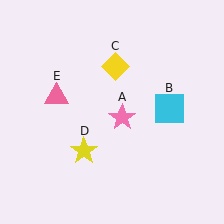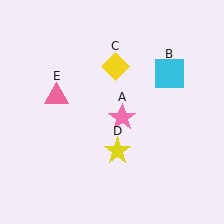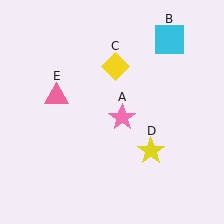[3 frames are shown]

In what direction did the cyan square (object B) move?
The cyan square (object B) moved up.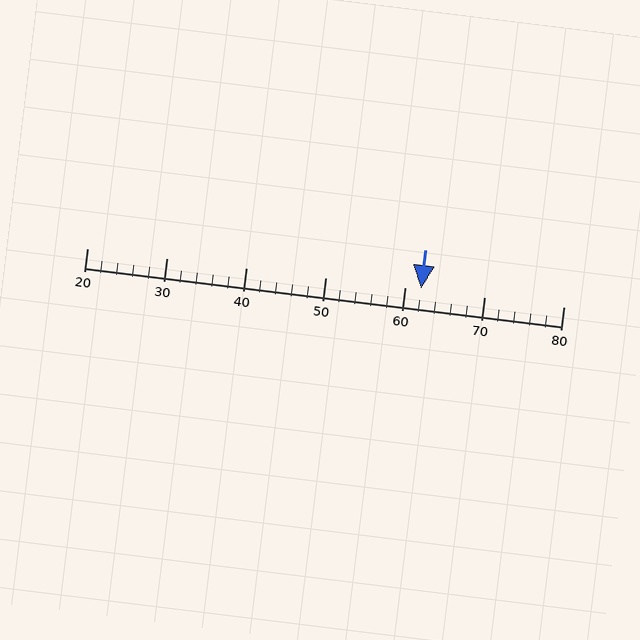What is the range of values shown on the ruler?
The ruler shows values from 20 to 80.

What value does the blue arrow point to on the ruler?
The blue arrow points to approximately 62.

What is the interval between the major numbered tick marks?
The major tick marks are spaced 10 units apart.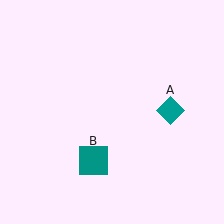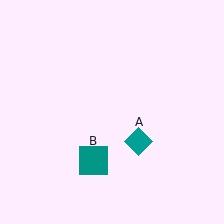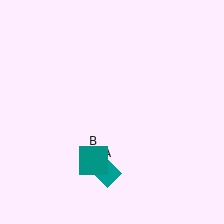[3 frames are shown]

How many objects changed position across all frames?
1 object changed position: teal diamond (object A).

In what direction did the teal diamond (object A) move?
The teal diamond (object A) moved down and to the left.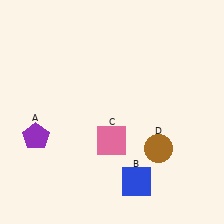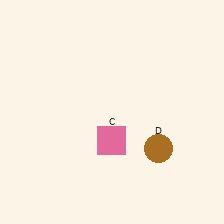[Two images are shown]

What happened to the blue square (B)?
The blue square (B) was removed in Image 2. It was in the bottom-right area of Image 1.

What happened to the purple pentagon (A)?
The purple pentagon (A) was removed in Image 2. It was in the bottom-left area of Image 1.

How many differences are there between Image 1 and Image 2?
There are 2 differences between the two images.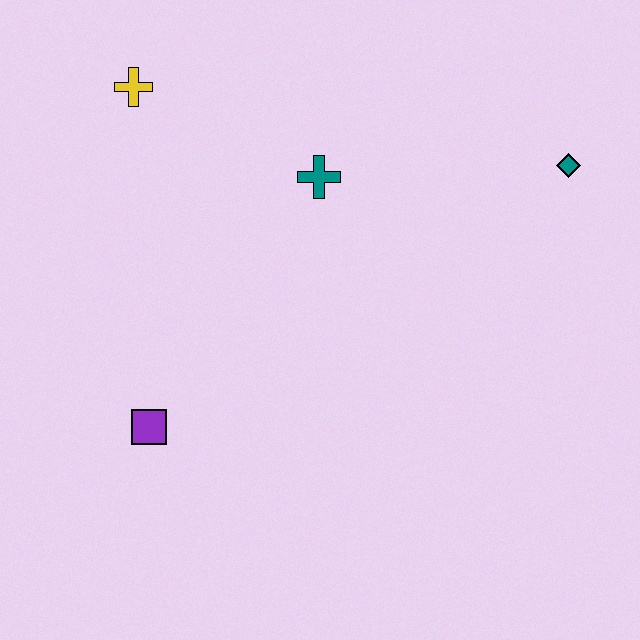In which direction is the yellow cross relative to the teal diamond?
The yellow cross is to the left of the teal diamond.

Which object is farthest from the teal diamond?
The purple square is farthest from the teal diamond.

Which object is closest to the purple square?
The teal cross is closest to the purple square.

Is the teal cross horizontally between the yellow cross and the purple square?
No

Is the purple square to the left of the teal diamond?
Yes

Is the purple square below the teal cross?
Yes